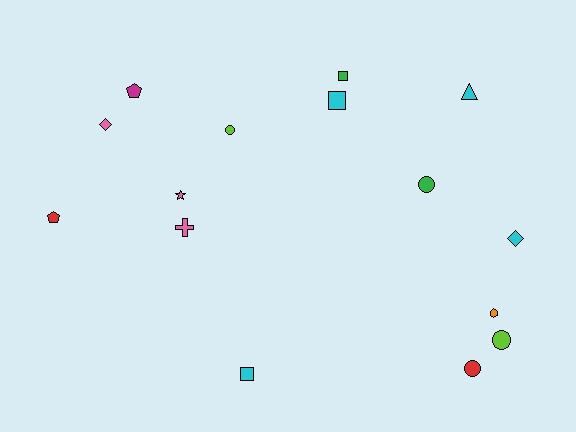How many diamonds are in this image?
There are 2 diamonds.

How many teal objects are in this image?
There are no teal objects.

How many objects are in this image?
There are 15 objects.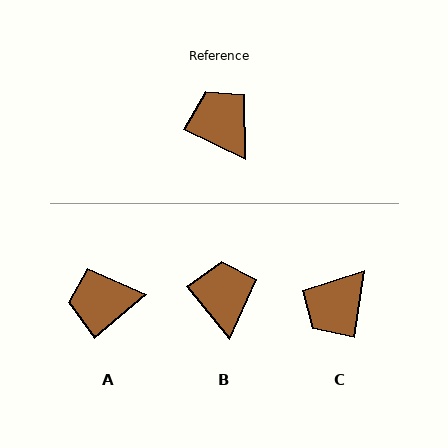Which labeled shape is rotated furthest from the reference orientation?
C, about 108 degrees away.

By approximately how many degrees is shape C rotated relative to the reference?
Approximately 108 degrees counter-clockwise.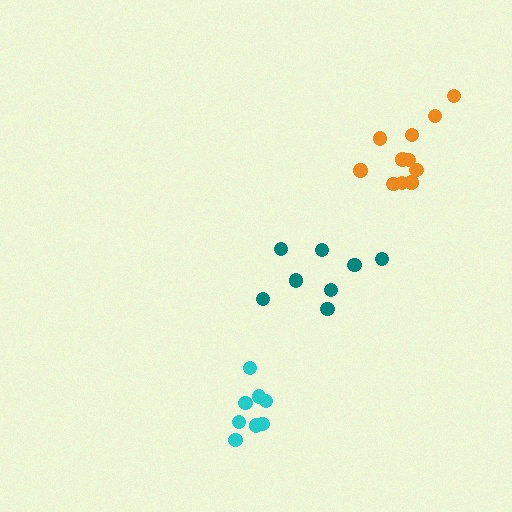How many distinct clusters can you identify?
There are 3 distinct clusters.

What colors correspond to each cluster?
The clusters are colored: cyan, teal, orange.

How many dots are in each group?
Group 1: 8 dots, Group 2: 8 dots, Group 3: 12 dots (28 total).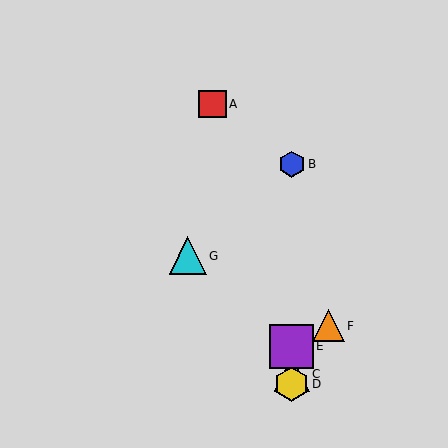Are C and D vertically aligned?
Yes, both are at x≈292.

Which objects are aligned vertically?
Objects B, C, D, E are aligned vertically.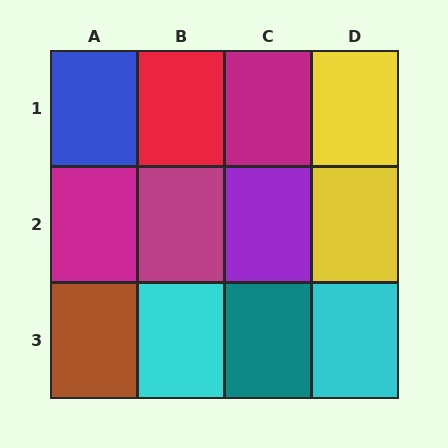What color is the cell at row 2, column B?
Magenta.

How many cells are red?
1 cell is red.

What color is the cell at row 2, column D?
Yellow.